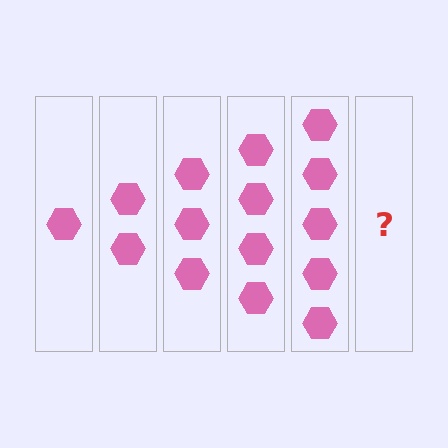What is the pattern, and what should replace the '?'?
The pattern is that each step adds one more hexagon. The '?' should be 6 hexagons.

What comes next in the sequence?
The next element should be 6 hexagons.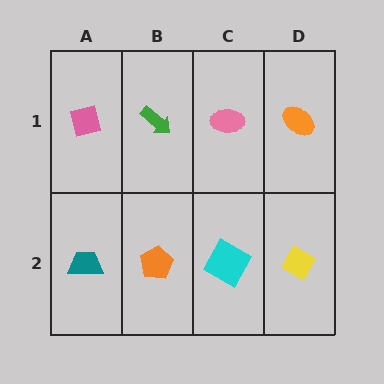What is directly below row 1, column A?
A teal trapezoid.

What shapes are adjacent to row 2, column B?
A green arrow (row 1, column B), a teal trapezoid (row 2, column A), a cyan square (row 2, column C).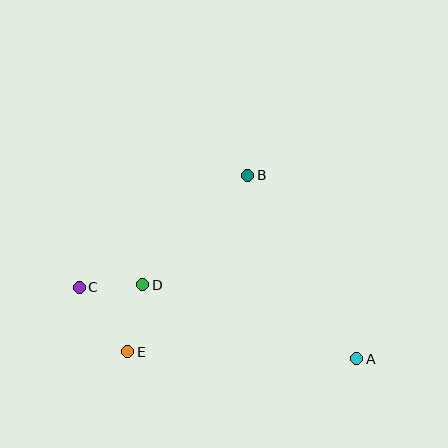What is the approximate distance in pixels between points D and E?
The distance between D and E is approximately 69 pixels.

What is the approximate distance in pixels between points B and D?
The distance between B and D is approximately 152 pixels.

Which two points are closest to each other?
Points C and D are closest to each other.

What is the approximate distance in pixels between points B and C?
The distance between B and C is approximately 202 pixels.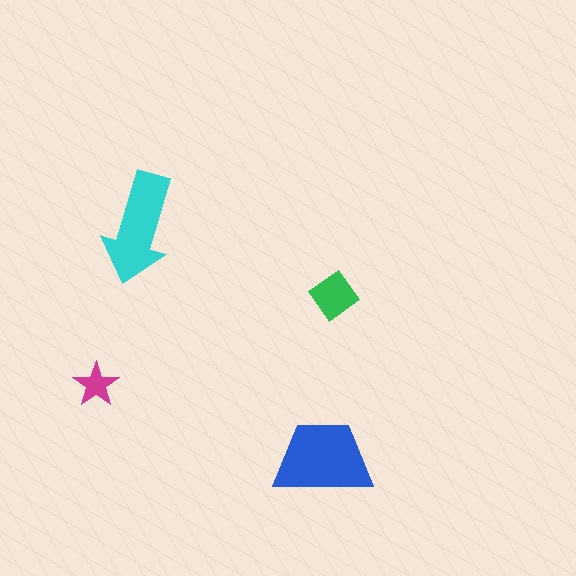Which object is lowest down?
The blue trapezoid is bottommost.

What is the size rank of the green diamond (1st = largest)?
3rd.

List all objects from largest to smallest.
The blue trapezoid, the cyan arrow, the green diamond, the magenta star.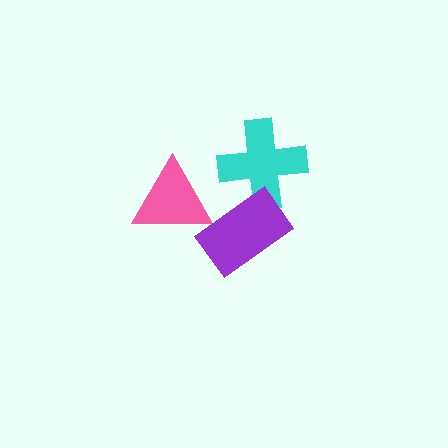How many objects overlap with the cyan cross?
1 object overlaps with the cyan cross.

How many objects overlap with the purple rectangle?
2 objects overlap with the purple rectangle.